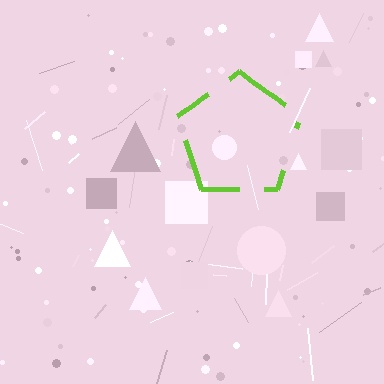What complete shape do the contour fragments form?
The contour fragments form a pentagon.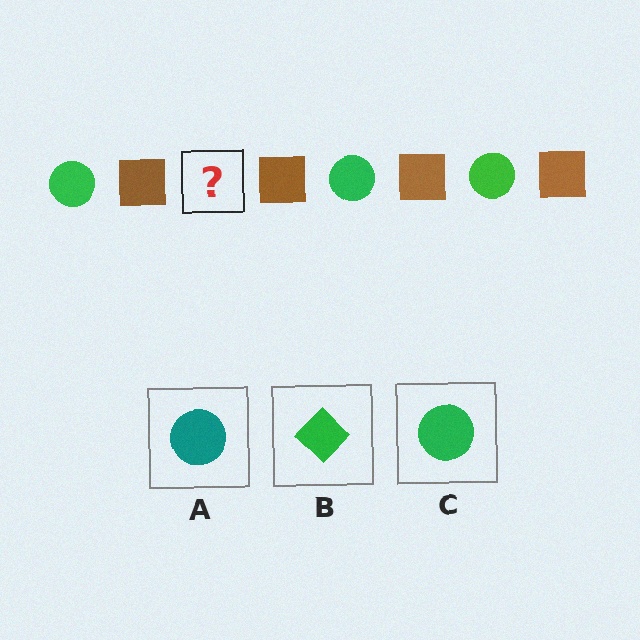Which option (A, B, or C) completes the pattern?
C.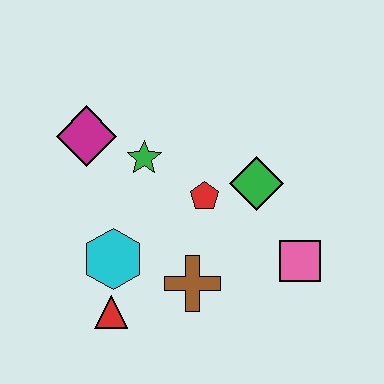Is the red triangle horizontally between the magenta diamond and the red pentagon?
Yes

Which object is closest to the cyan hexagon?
The red triangle is closest to the cyan hexagon.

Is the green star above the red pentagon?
Yes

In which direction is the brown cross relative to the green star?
The brown cross is below the green star.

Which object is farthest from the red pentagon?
The red triangle is farthest from the red pentagon.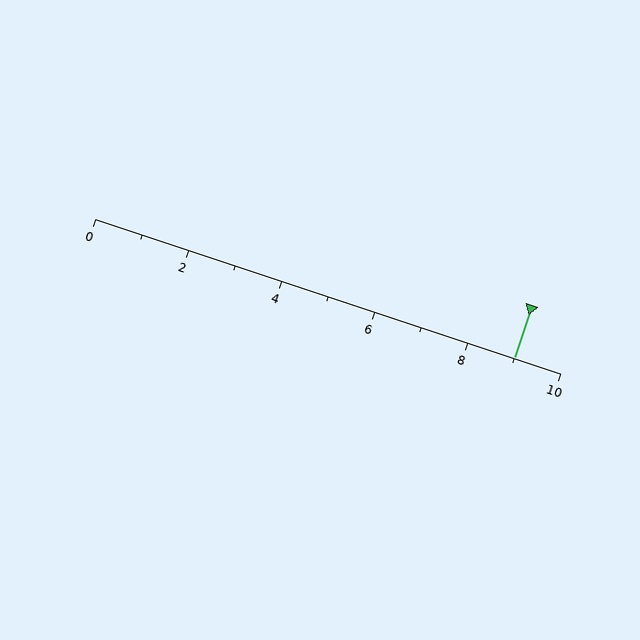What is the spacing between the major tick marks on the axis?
The major ticks are spaced 2 apart.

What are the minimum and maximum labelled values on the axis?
The axis runs from 0 to 10.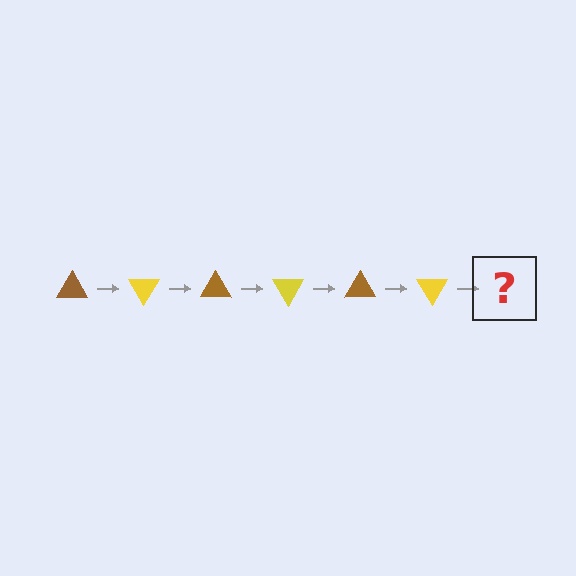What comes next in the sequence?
The next element should be a brown triangle, rotated 360 degrees from the start.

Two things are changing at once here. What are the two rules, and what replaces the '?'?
The two rules are that it rotates 60 degrees each step and the color cycles through brown and yellow. The '?' should be a brown triangle, rotated 360 degrees from the start.